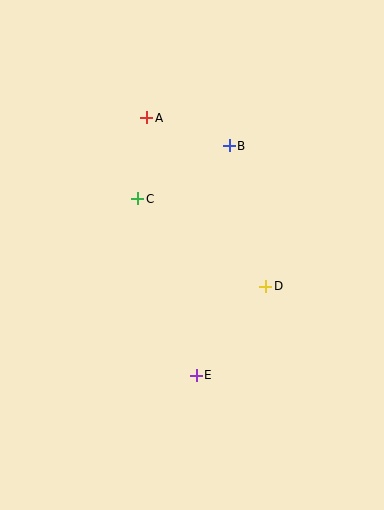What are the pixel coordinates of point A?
Point A is at (147, 118).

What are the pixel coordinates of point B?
Point B is at (229, 146).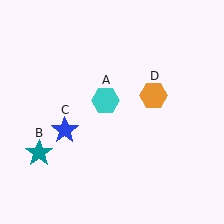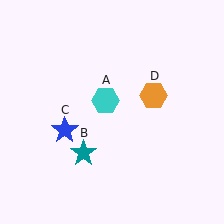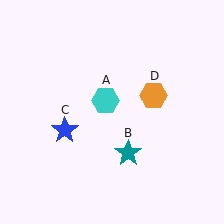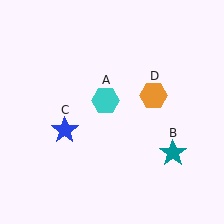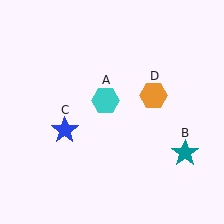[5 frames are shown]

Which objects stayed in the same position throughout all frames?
Cyan hexagon (object A) and blue star (object C) and orange hexagon (object D) remained stationary.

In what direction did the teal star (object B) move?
The teal star (object B) moved right.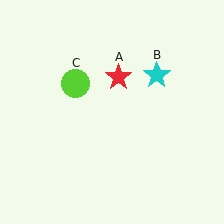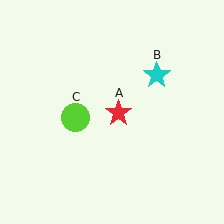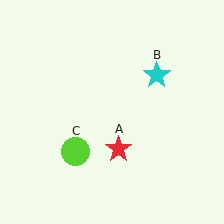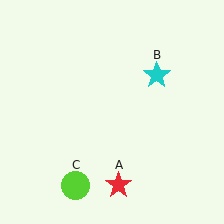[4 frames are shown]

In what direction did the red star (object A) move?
The red star (object A) moved down.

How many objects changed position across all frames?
2 objects changed position: red star (object A), lime circle (object C).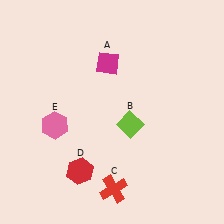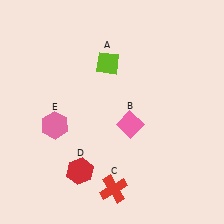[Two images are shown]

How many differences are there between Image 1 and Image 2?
There are 2 differences between the two images.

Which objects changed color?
A changed from magenta to lime. B changed from lime to pink.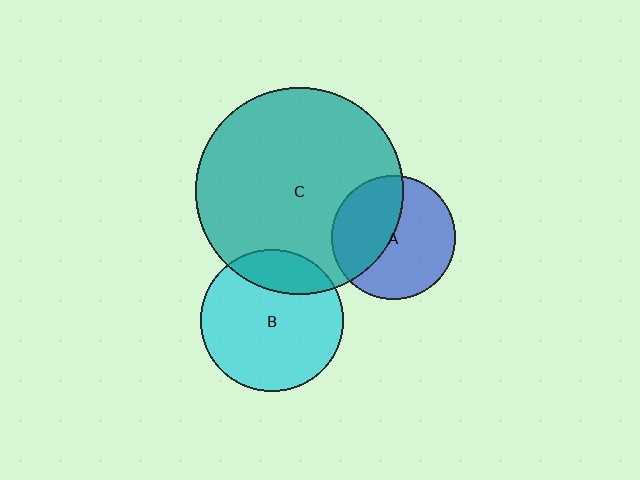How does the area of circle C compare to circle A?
Approximately 2.8 times.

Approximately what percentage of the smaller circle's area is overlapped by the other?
Approximately 45%.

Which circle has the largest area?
Circle C (teal).